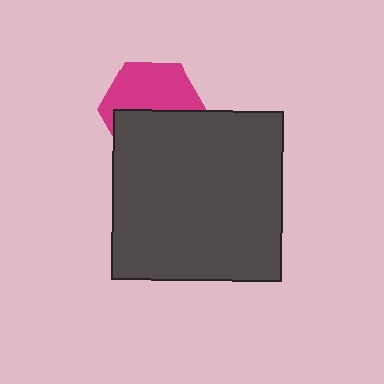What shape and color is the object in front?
The object in front is a dark gray square.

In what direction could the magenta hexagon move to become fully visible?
The magenta hexagon could move up. That would shift it out from behind the dark gray square entirely.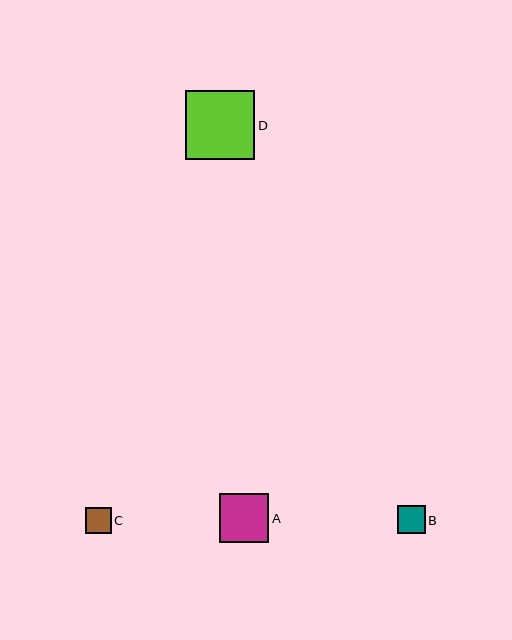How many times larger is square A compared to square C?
Square A is approximately 1.9 times the size of square C.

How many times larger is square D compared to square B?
Square D is approximately 2.5 times the size of square B.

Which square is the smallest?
Square C is the smallest with a size of approximately 26 pixels.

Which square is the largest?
Square D is the largest with a size of approximately 69 pixels.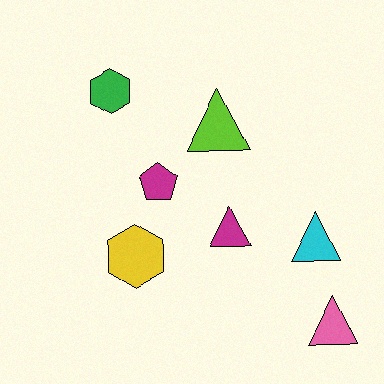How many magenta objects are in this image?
There are 2 magenta objects.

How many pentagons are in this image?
There is 1 pentagon.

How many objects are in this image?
There are 7 objects.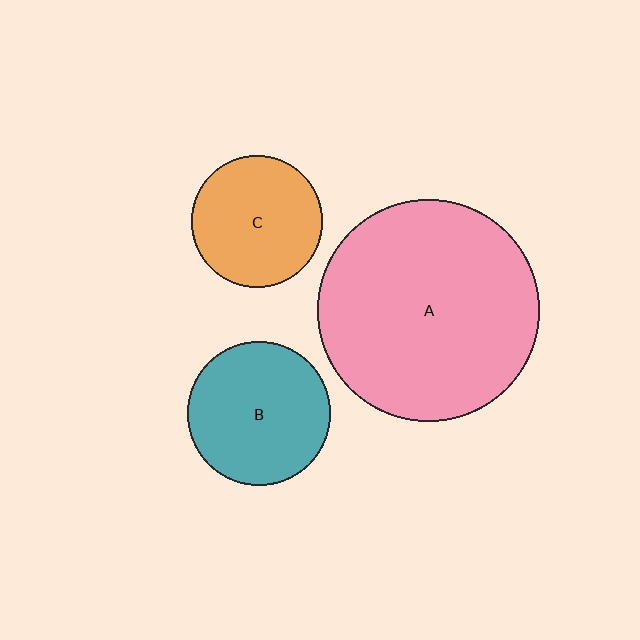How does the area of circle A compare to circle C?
Approximately 2.9 times.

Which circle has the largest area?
Circle A (pink).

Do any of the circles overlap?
No, none of the circles overlap.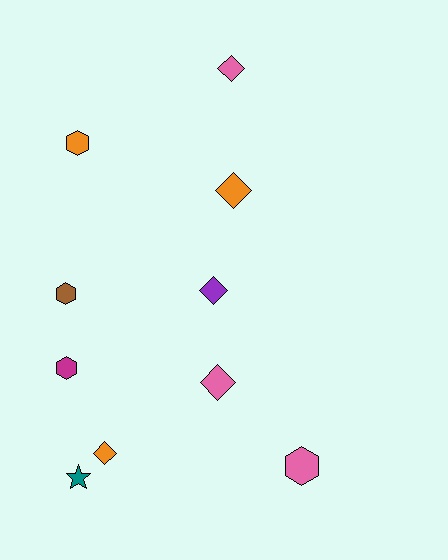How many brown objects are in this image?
There is 1 brown object.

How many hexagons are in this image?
There are 4 hexagons.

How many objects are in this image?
There are 10 objects.